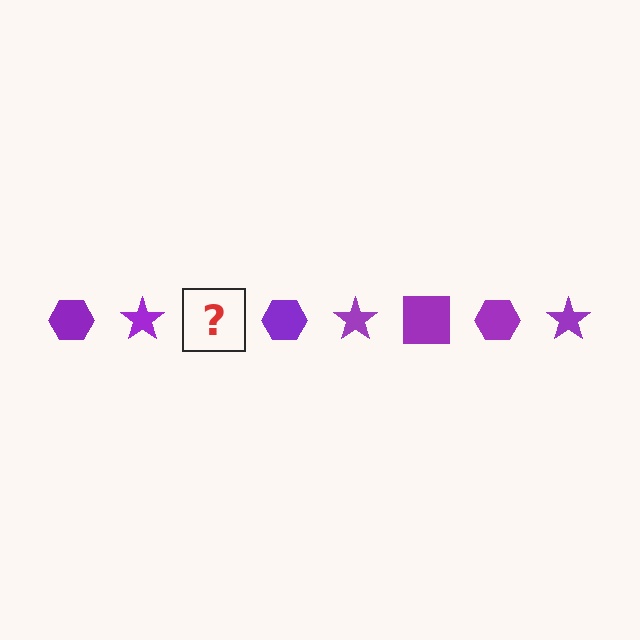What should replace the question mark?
The question mark should be replaced with a purple square.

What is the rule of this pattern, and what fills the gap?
The rule is that the pattern cycles through hexagon, star, square shapes in purple. The gap should be filled with a purple square.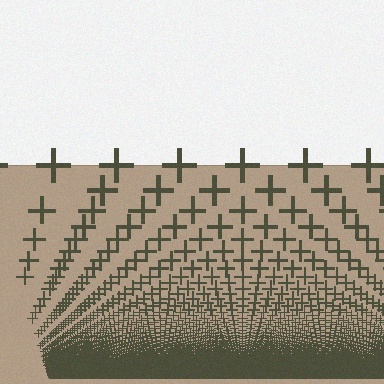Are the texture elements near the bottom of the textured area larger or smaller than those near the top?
Smaller. The gradient is inverted — elements near the bottom are smaller and denser.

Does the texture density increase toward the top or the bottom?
Density increases toward the bottom.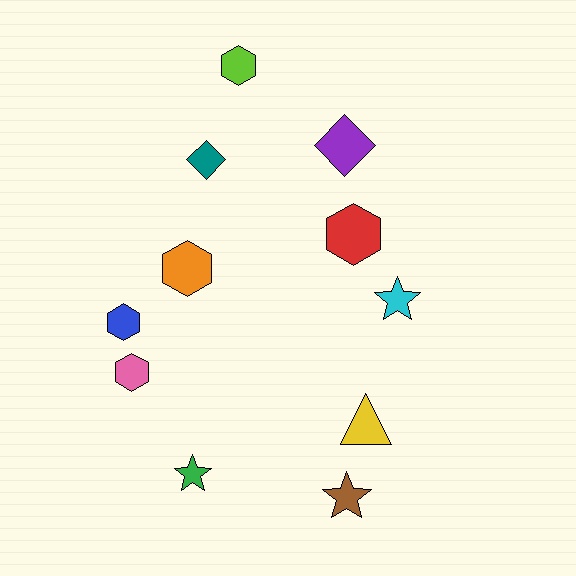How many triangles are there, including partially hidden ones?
There is 1 triangle.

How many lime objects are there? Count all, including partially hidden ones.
There is 1 lime object.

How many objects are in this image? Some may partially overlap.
There are 11 objects.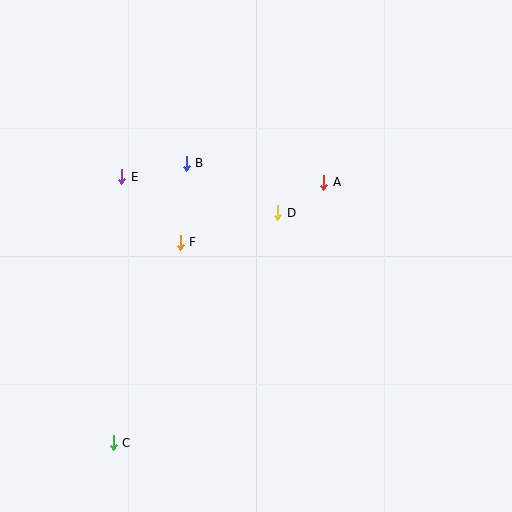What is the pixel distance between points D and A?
The distance between D and A is 55 pixels.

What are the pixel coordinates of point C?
Point C is at (113, 443).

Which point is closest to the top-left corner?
Point E is closest to the top-left corner.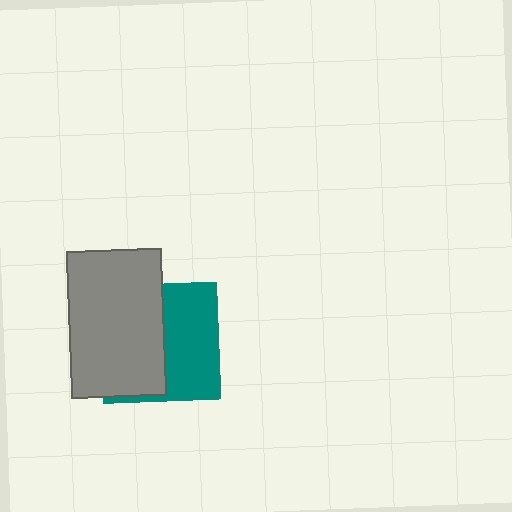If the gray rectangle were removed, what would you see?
You would see the complete teal square.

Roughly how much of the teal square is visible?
About half of it is visible (roughly 49%).